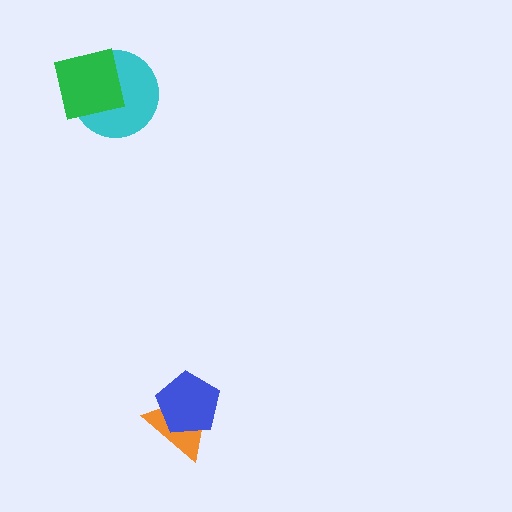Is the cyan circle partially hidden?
Yes, it is partially covered by another shape.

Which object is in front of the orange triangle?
The blue pentagon is in front of the orange triangle.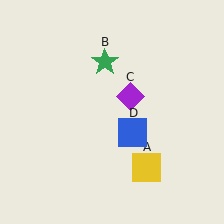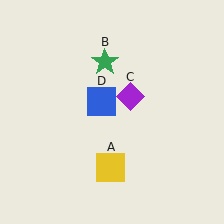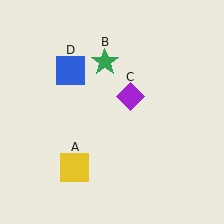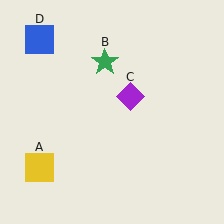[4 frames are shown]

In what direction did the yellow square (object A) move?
The yellow square (object A) moved left.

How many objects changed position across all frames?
2 objects changed position: yellow square (object A), blue square (object D).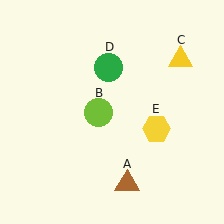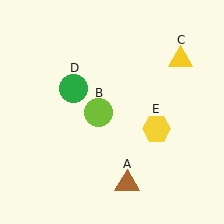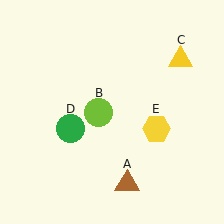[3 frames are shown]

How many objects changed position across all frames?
1 object changed position: green circle (object D).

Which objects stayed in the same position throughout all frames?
Brown triangle (object A) and lime circle (object B) and yellow triangle (object C) and yellow hexagon (object E) remained stationary.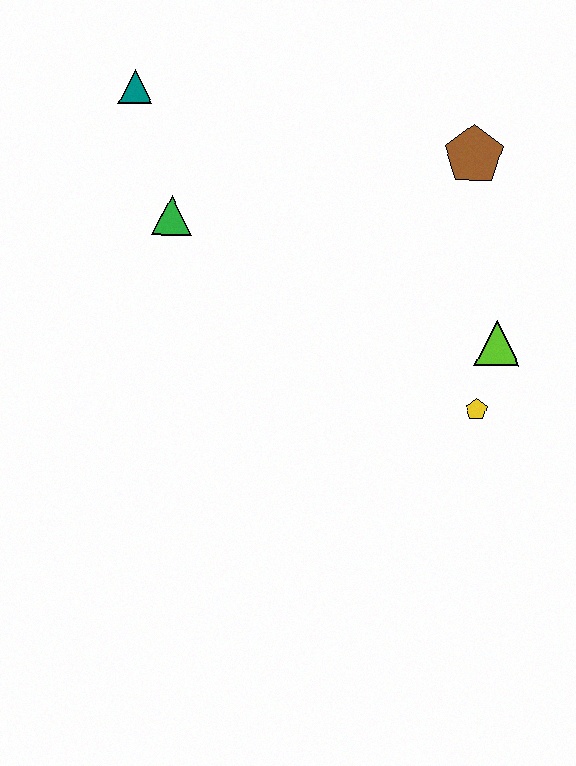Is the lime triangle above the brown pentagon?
No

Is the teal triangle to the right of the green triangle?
No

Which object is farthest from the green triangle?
The yellow pentagon is farthest from the green triangle.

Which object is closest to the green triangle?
The teal triangle is closest to the green triangle.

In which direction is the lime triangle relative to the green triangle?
The lime triangle is to the right of the green triangle.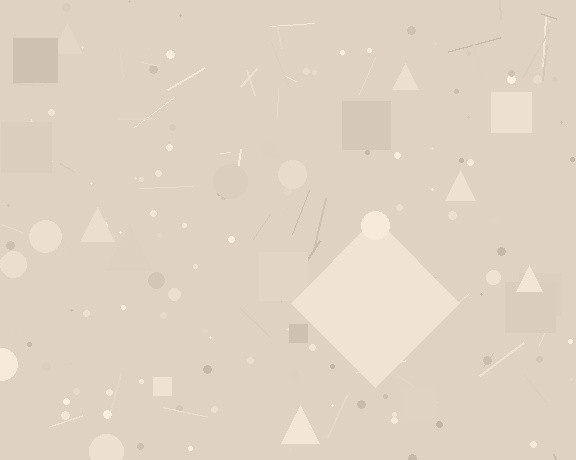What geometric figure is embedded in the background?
A diamond is embedded in the background.